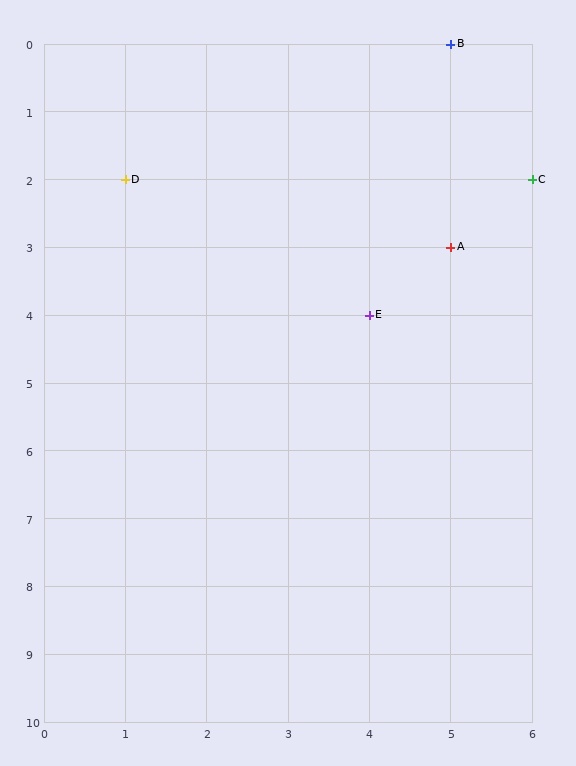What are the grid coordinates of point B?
Point B is at grid coordinates (5, 0).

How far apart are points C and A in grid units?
Points C and A are 1 column and 1 row apart (about 1.4 grid units diagonally).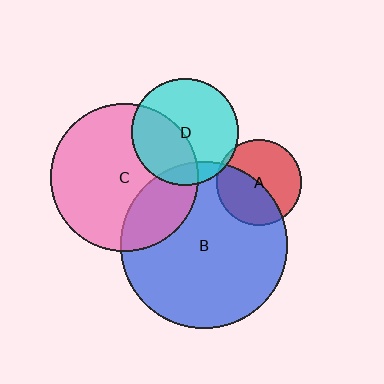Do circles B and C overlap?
Yes.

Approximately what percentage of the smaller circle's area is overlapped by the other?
Approximately 25%.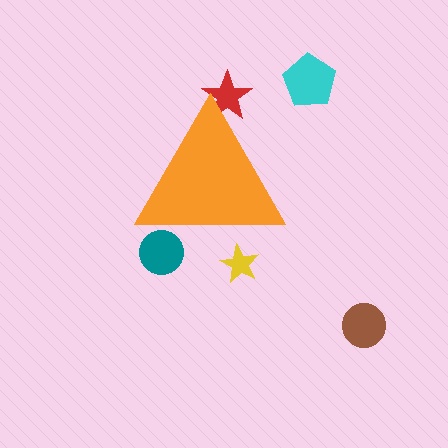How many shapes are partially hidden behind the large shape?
3 shapes are partially hidden.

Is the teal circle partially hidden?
Yes, the teal circle is partially hidden behind the orange triangle.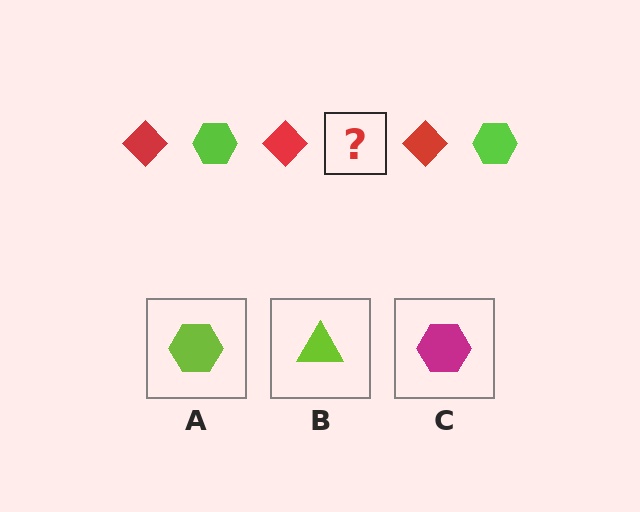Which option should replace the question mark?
Option A.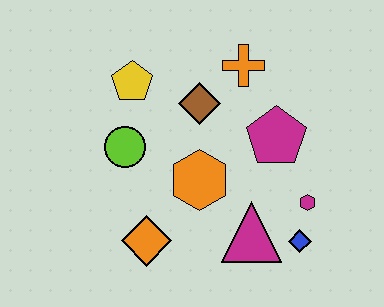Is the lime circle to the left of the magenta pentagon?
Yes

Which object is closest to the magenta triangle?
The blue diamond is closest to the magenta triangle.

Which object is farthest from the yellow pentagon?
The blue diamond is farthest from the yellow pentagon.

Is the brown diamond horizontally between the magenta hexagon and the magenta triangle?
No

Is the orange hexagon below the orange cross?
Yes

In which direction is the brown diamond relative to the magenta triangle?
The brown diamond is above the magenta triangle.